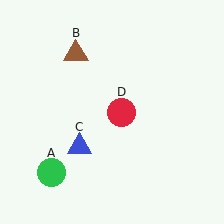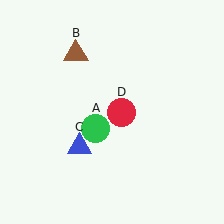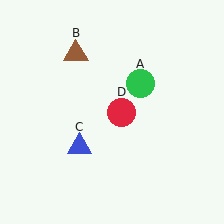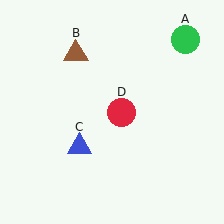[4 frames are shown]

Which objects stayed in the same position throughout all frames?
Brown triangle (object B) and blue triangle (object C) and red circle (object D) remained stationary.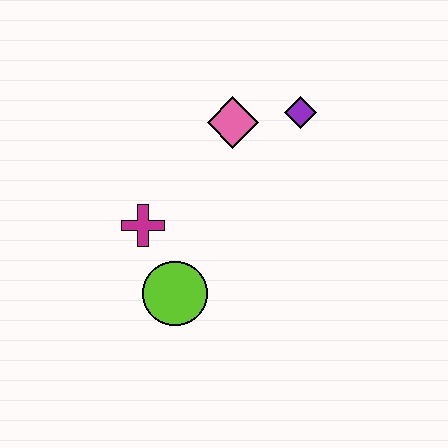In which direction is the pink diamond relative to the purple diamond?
The pink diamond is to the left of the purple diamond.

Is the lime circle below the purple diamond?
Yes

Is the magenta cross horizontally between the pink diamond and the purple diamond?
No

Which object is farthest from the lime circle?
The purple diamond is farthest from the lime circle.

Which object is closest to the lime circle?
The magenta cross is closest to the lime circle.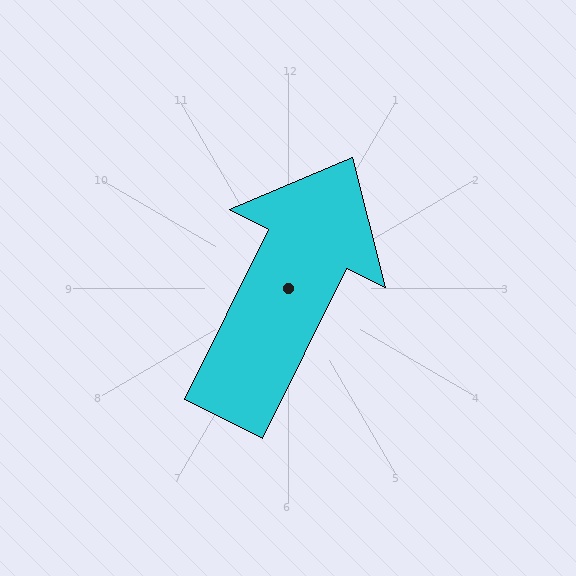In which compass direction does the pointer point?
Northeast.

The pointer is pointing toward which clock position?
Roughly 1 o'clock.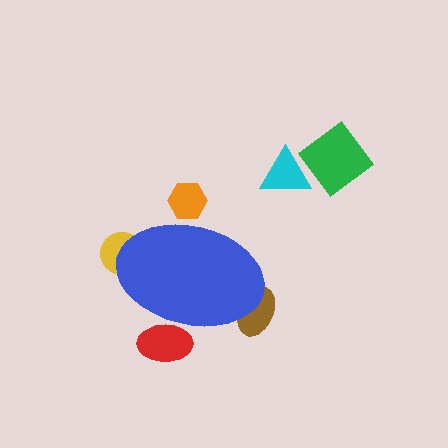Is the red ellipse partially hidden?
Yes, the red ellipse is partially hidden behind the blue ellipse.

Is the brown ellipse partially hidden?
Yes, the brown ellipse is partially hidden behind the blue ellipse.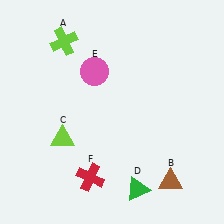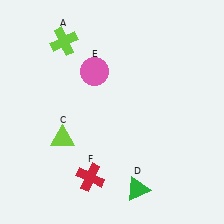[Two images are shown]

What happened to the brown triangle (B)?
The brown triangle (B) was removed in Image 2. It was in the bottom-right area of Image 1.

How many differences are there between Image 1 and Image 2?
There is 1 difference between the two images.